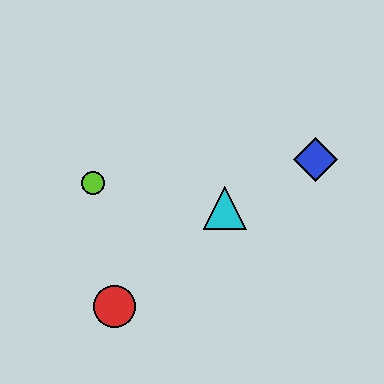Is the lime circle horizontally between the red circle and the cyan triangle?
No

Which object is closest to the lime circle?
The red circle is closest to the lime circle.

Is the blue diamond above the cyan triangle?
Yes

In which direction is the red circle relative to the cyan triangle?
The red circle is to the left of the cyan triangle.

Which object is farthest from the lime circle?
The blue diamond is farthest from the lime circle.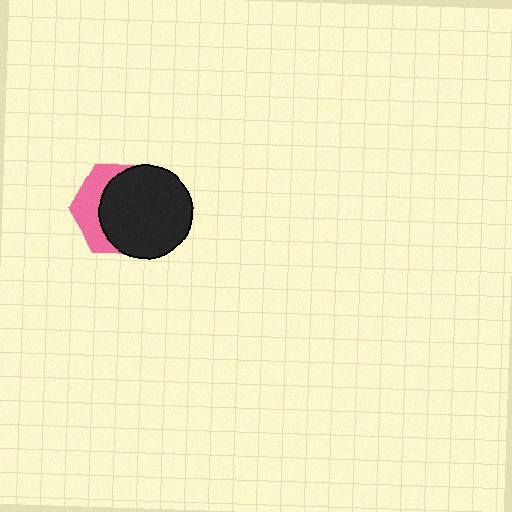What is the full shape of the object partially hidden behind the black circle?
The partially hidden object is a pink hexagon.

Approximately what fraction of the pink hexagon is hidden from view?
Roughly 66% of the pink hexagon is hidden behind the black circle.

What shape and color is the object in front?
The object in front is a black circle.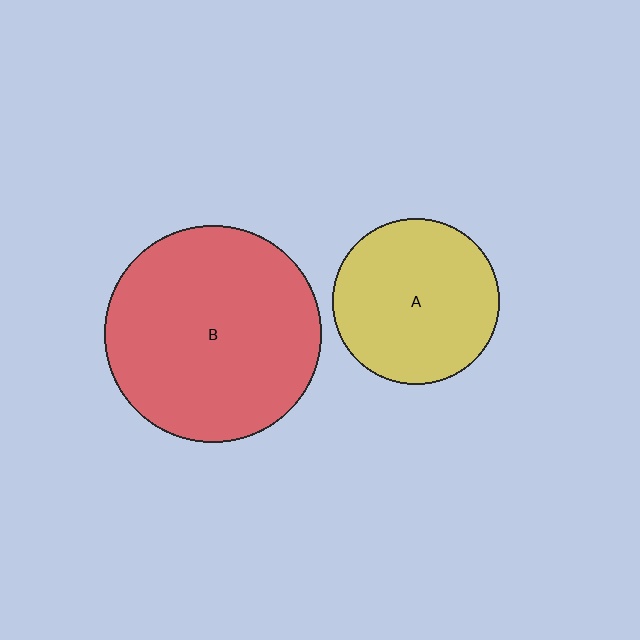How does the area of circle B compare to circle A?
Approximately 1.7 times.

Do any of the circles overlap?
No, none of the circles overlap.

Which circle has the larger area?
Circle B (red).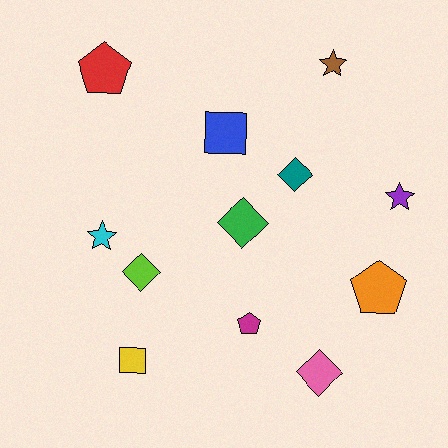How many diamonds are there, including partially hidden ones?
There are 4 diamonds.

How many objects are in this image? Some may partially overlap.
There are 12 objects.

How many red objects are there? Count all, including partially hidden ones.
There is 1 red object.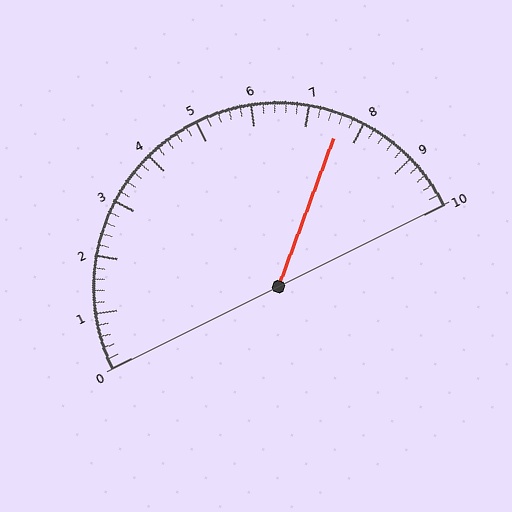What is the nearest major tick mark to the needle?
The nearest major tick mark is 8.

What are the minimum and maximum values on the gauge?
The gauge ranges from 0 to 10.